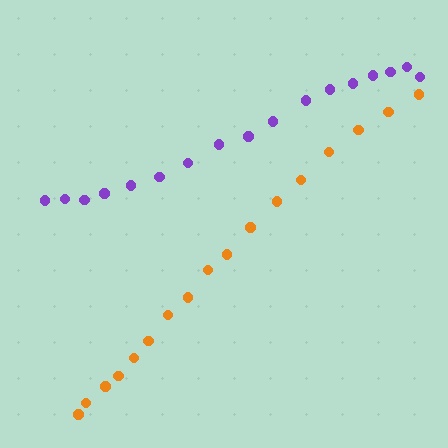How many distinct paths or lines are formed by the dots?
There are 2 distinct paths.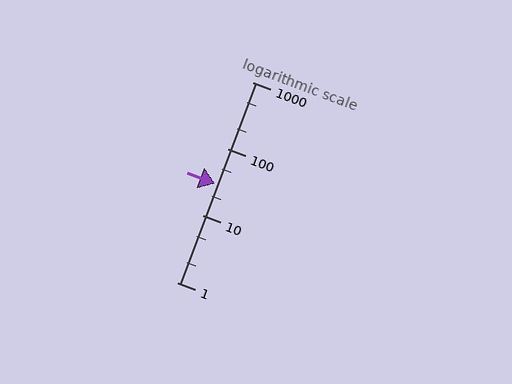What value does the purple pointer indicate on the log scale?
The pointer indicates approximately 30.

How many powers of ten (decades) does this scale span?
The scale spans 3 decades, from 1 to 1000.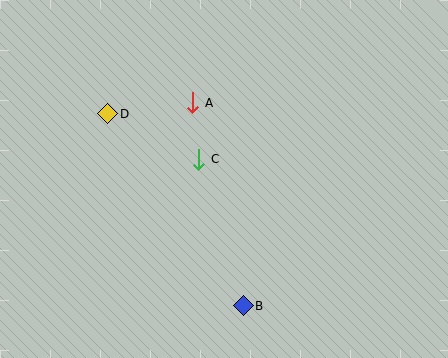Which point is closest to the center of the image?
Point C at (199, 159) is closest to the center.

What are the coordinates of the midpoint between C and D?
The midpoint between C and D is at (153, 136).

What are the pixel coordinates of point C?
Point C is at (199, 159).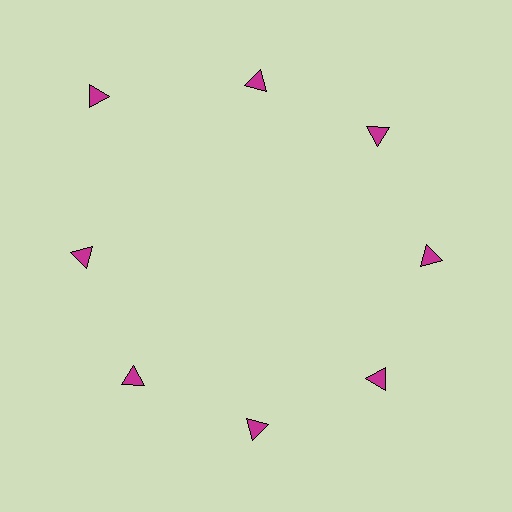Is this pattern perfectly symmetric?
No. The 8 magenta triangles are arranged in a ring, but one element near the 10 o'clock position is pushed outward from the center, breaking the 8-fold rotational symmetry.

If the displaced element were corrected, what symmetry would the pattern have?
It would have 8-fold rotational symmetry — the pattern would map onto itself every 45 degrees.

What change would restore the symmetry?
The symmetry would be restored by moving it inward, back onto the ring so that all 8 triangles sit at equal angles and equal distance from the center.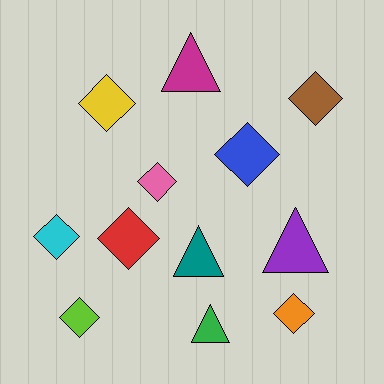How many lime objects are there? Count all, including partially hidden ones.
There is 1 lime object.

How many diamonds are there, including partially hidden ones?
There are 8 diamonds.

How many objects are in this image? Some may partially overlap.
There are 12 objects.